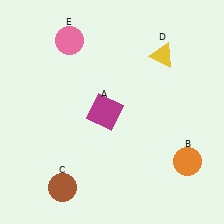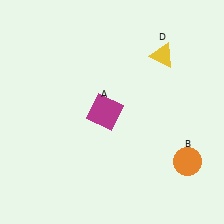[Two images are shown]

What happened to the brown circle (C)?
The brown circle (C) was removed in Image 2. It was in the bottom-left area of Image 1.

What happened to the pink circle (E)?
The pink circle (E) was removed in Image 2. It was in the top-left area of Image 1.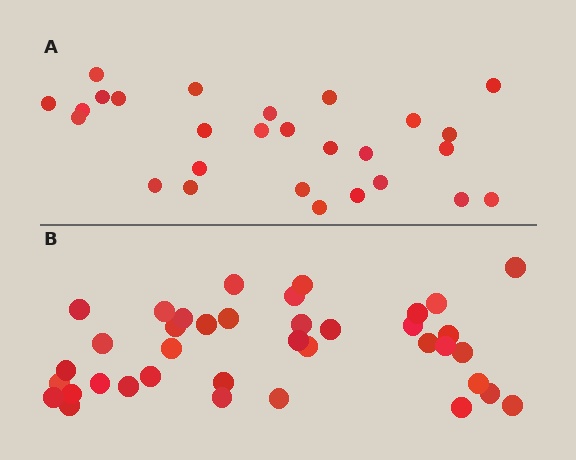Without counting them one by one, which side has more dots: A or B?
Region B (the bottom region) has more dots.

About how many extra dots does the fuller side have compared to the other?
Region B has roughly 12 or so more dots than region A.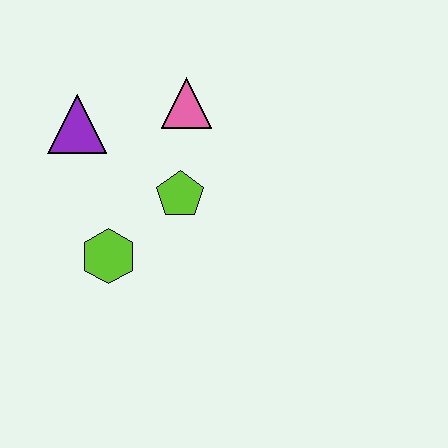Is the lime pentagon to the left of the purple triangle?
No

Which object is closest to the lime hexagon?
The lime pentagon is closest to the lime hexagon.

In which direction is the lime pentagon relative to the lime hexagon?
The lime pentagon is to the right of the lime hexagon.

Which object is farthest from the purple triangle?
The lime hexagon is farthest from the purple triangle.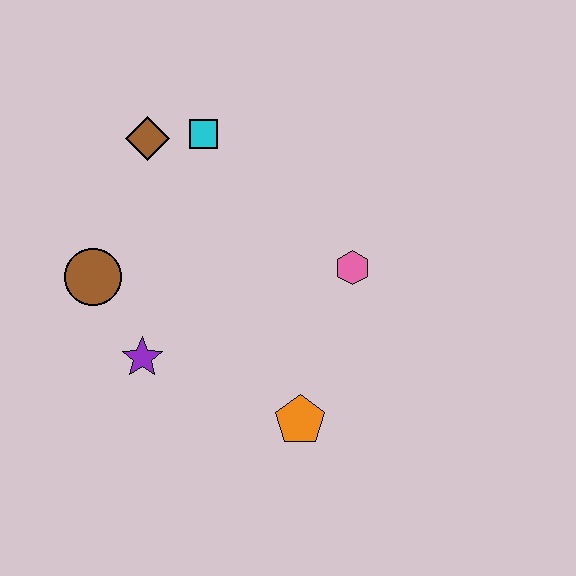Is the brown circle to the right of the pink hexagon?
No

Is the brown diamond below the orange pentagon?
No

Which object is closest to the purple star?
The brown circle is closest to the purple star.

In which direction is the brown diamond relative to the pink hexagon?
The brown diamond is to the left of the pink hexagon.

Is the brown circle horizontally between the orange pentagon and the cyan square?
No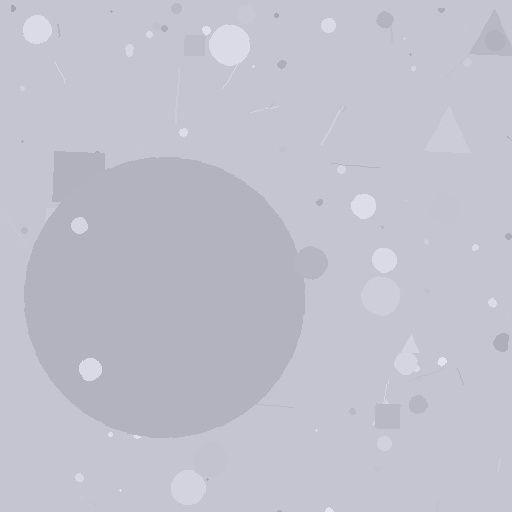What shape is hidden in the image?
A circle is hidden in the image.